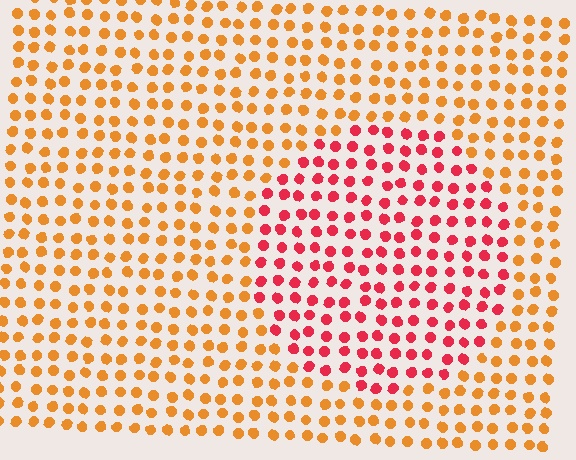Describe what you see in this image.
The image is filled with small orange elements in a uniform arrangement. A circle-shaped region is visible where the elements are tinted to a slightly different hue, forming a subtle color boundary.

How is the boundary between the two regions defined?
The boundary is defined purely by a slight shift in hue (about 43 degrees). Spacing, size, and orientation are identical on both sides.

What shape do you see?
I see a circle.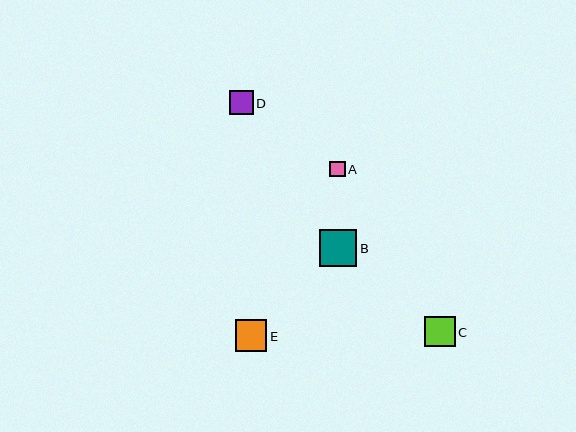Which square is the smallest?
Square A is the smallest with a size of approximately 16 pixels.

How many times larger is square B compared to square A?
Square B is approximately 2.4 times the size of square A.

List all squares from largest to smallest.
From largest to smallest: B, E, C, D, A.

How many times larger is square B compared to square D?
Square B is approximately 1.6 times the size of square D.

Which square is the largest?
Square B is the largest with a size of approximately 37 pixels.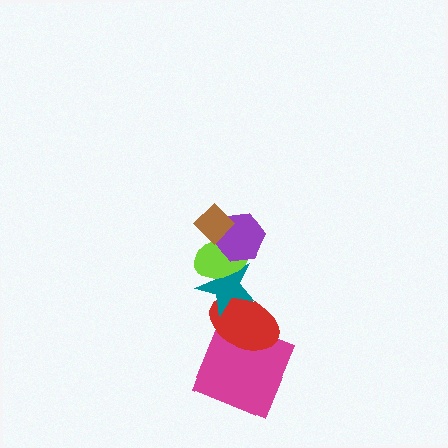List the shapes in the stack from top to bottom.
From top to bottom: the brown diamond, the purple hexagon, the lime ellipse, the teal star, the red ellipse, the magenta square.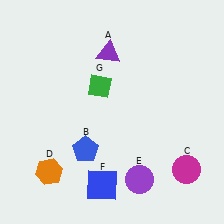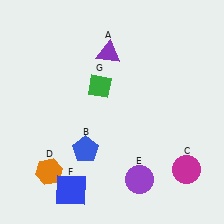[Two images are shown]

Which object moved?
The blue square (F) moved left.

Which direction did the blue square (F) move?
The blue square (F) moved left.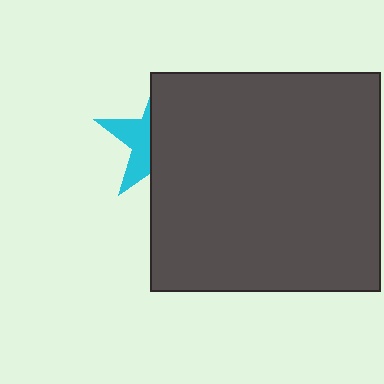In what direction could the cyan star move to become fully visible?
The cyan star could move left. That would shift it out from behind the dark gray rectangle entirely.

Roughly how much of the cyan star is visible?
A small part of it is visible (roughly 36%).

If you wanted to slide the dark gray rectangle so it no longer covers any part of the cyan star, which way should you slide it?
Slide it right — that is the most direct way to separate the two shapes.